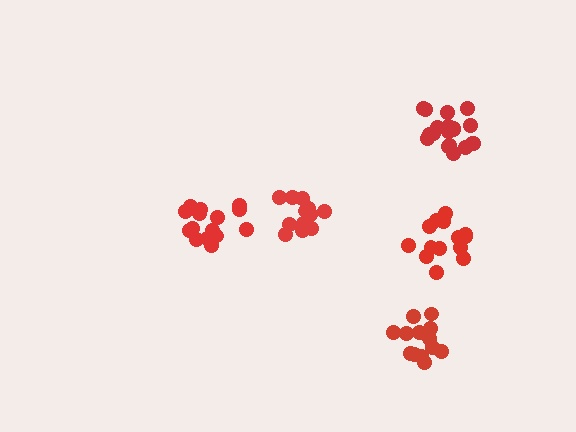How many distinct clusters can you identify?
There are 5 distinct clusters.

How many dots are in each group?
Group 1: 15 dots, Group 2: 15 dots, Group 3: 19 dots, Group 4: 13 dots, Group 5: 13 dots (75 total).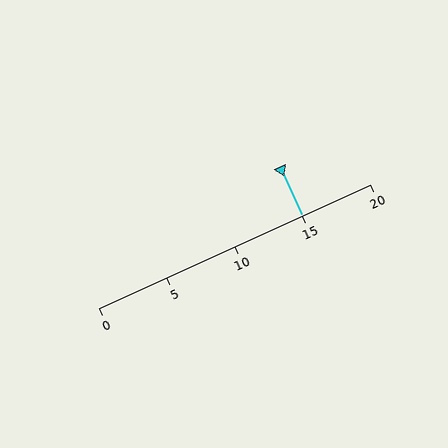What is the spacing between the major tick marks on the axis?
The major ticks are spaced 5 apart.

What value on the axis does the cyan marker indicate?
The marker indicates approximately 15.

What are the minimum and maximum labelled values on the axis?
The axis runs from 0 to 20.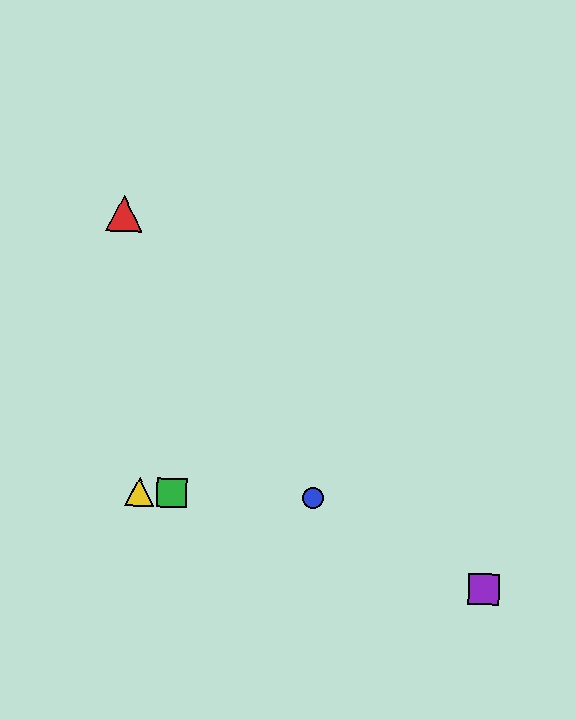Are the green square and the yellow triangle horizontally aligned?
Yes, both are at y≈493.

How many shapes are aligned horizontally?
3 shapes (the blue circle, the green square, the yellow triangle) are aligned horizontally.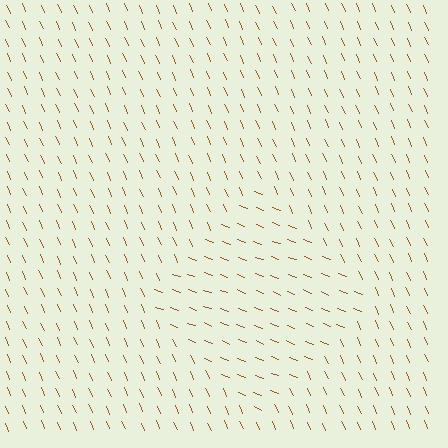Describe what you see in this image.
The image is filled with small brown line segments. A diamond region in the image has lines oriented differently from the surrounding lines, creating a visible texture boundary.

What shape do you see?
I see a diamond.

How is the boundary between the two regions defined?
The boundary is defined purely by a change in line orientation (approximately 45 degrees difference). All lines are the same color and thickness.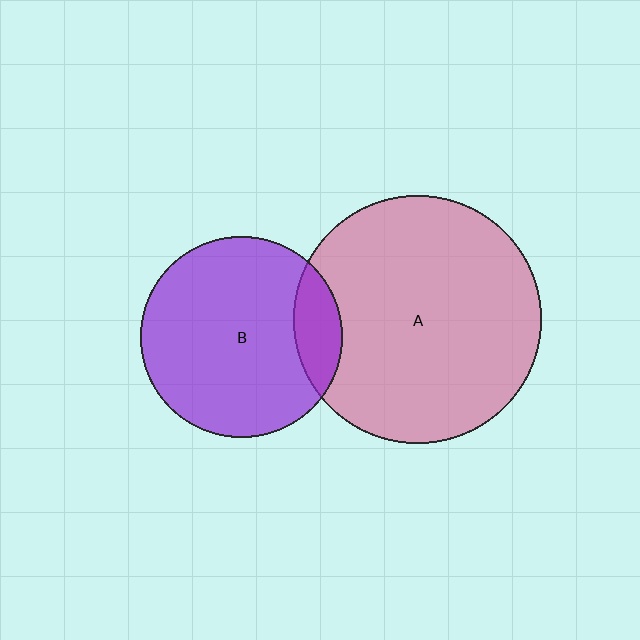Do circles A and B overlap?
Yes.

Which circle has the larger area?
Circle A (pink).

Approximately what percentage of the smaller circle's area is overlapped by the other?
Approximately 15%.